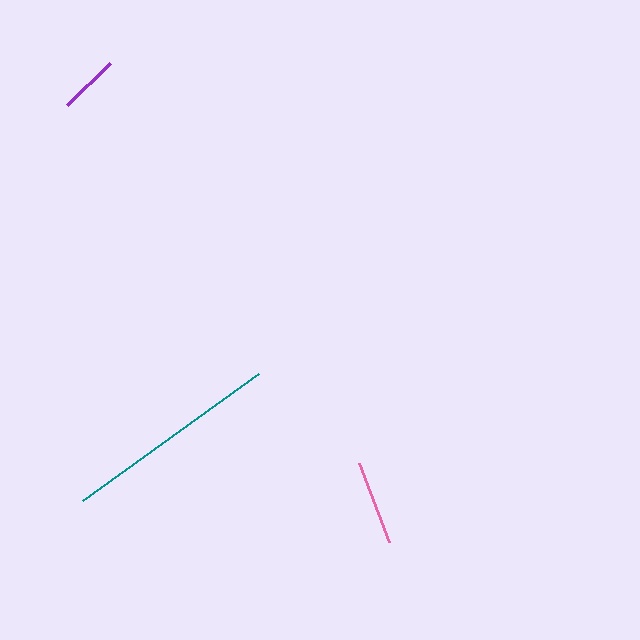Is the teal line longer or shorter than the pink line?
The teal line is longer than the pink line.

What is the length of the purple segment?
The purple segment is approximately 60 pixels long.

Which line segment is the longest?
The teal line is the longest at approximately 217 pixels.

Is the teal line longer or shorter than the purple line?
The teal line is longer than the purple line.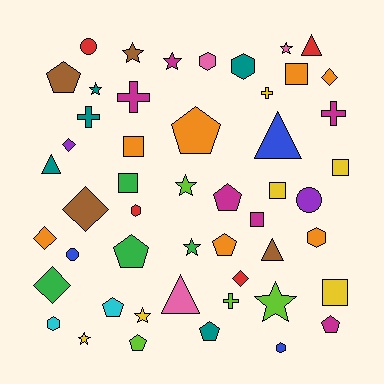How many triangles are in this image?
There are 5 triangles.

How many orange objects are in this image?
There are 7 orange objects.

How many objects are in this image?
There are 50 objects.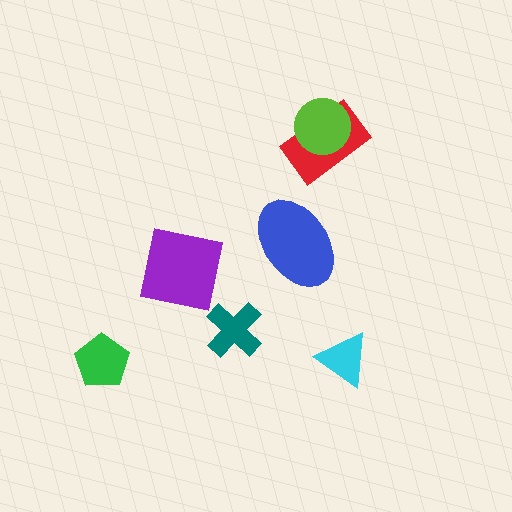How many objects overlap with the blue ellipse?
0 objects overlap with the blue ellipse.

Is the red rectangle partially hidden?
Yes, it is partially covered by another shape.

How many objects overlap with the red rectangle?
1 object overlaps with the red rectangle.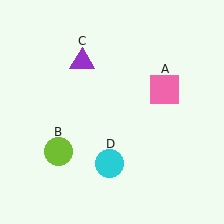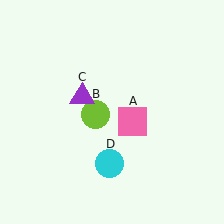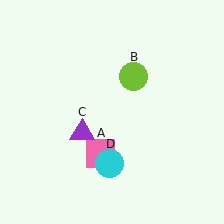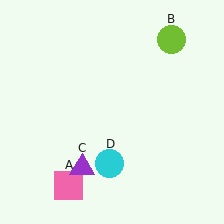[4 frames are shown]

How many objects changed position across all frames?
3 objects changed position: pink square (object A), lime circle (object B), purple triangle (object C).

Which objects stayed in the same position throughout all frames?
Cyan circle (object D) remained stationary.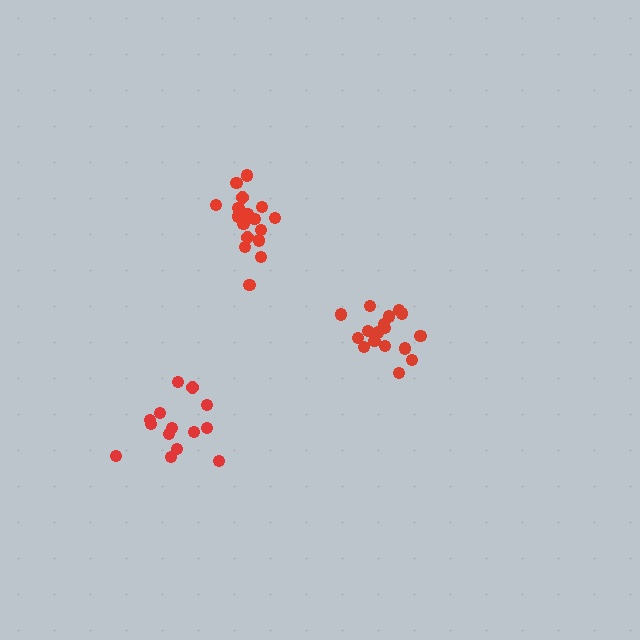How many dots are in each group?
Group 1: 14 dots, Group 2: 17 dots, Group 3: 18 dots (49 total).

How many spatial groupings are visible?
There are 3 spatial groupings.